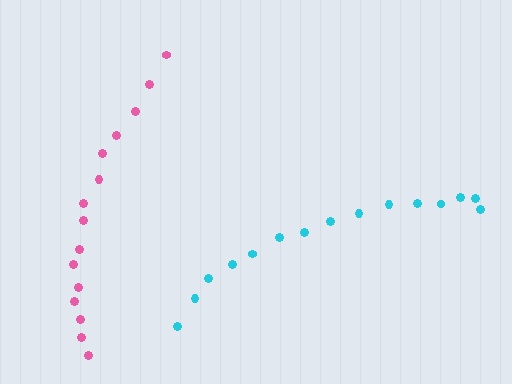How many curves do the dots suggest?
There are 2 distinct paths.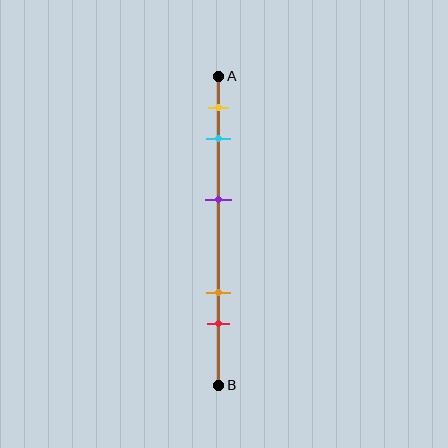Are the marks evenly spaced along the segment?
No, the marks are not evenly spaced.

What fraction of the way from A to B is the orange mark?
The orange mark is approximately 70% (0.7) of the way from A to B.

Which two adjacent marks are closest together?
The yellow and cyan marks are the closest adjacent pair.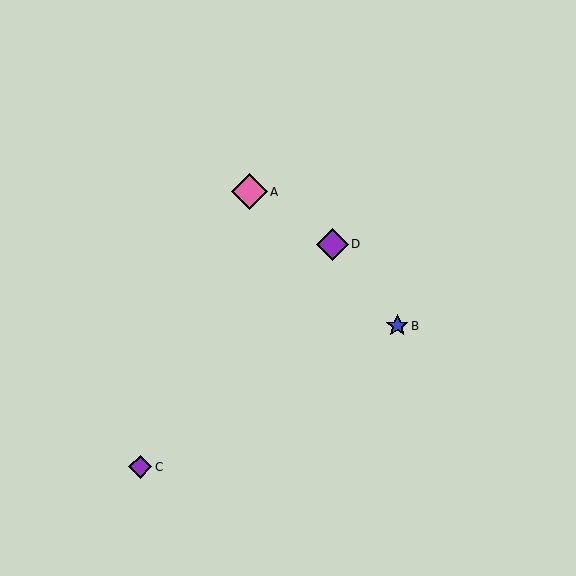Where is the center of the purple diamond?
The center of the purple diamond is at (332, 244).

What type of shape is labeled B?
Shape B is a blue star.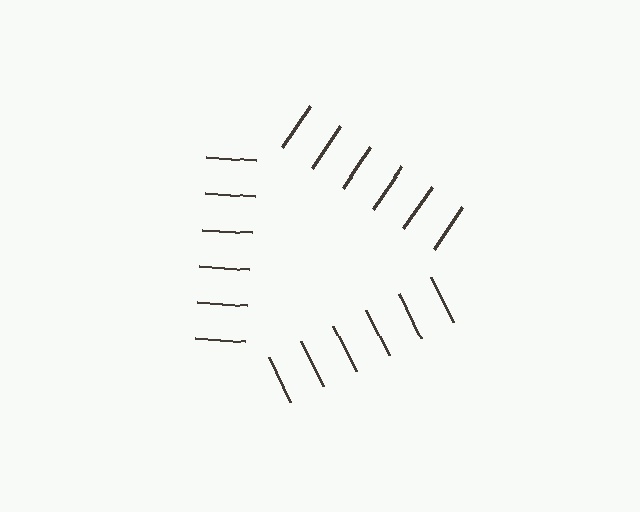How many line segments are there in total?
18 — 6 along each of the 3 edges.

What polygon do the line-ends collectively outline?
An illusory triangle — the line segments terminate on its edges but no continuous stroke is drawn.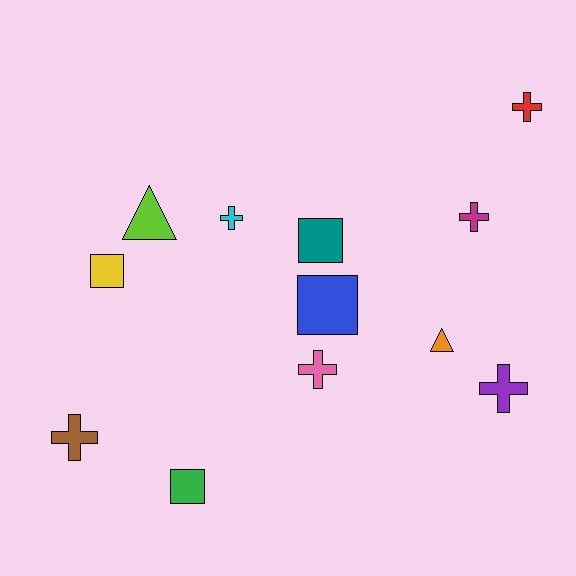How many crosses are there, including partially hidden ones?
There are 6 crosses.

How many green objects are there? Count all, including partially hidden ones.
There is 1 green object.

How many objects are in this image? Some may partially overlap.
There are 12 objects.